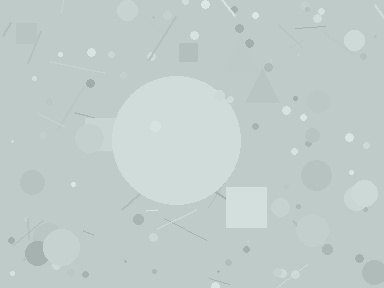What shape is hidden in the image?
A circle is hidden in the image.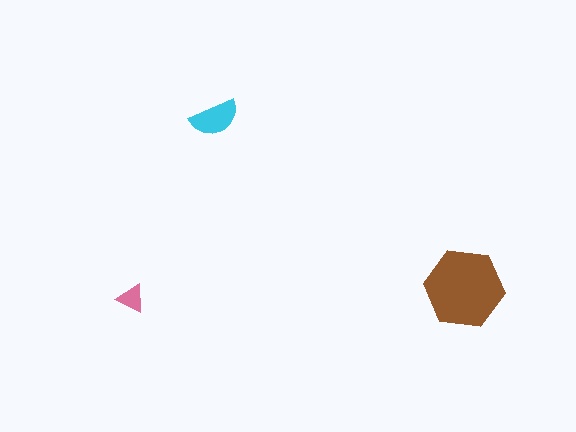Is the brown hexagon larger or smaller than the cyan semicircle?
Larger.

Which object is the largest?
The brown hexagon.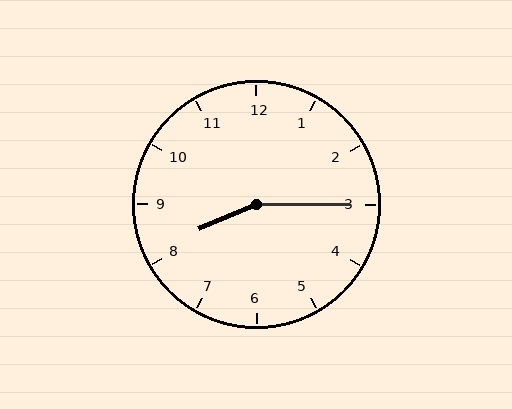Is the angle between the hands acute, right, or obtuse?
It is obtuse.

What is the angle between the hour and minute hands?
Approximately 158 degrees.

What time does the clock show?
8:15.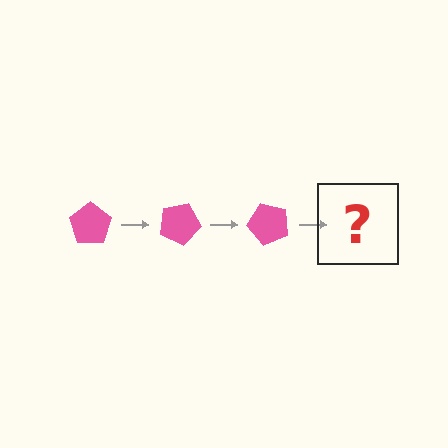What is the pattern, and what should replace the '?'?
The pattern is that the pentagon rotates 25 degrees each step. The '?' should be a pink pentagon rotated 75 degrees.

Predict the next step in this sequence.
The next step is a pink pentagon rotated 75 degrees.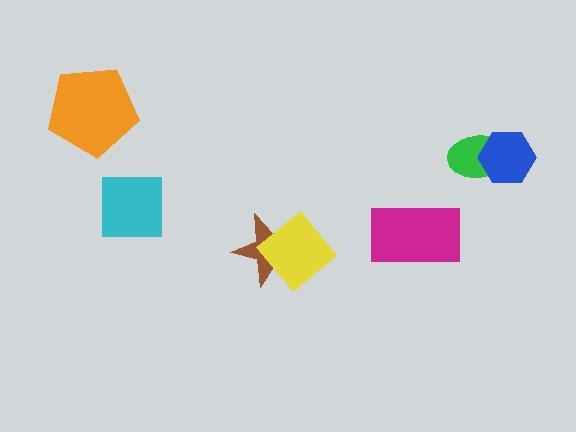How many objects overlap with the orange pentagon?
0 objects overlap with the orange pentagon.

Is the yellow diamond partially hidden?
No, no other shape covers it.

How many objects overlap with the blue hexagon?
1 object overlaps with the blue hexagon.